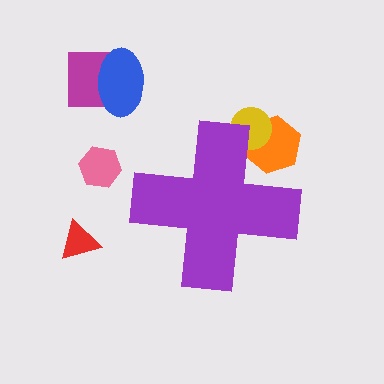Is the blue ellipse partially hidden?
No, the blue ellipse is fully visible.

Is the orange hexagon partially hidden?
Yes, the orange hexagon is partially hidden behind the purple cross.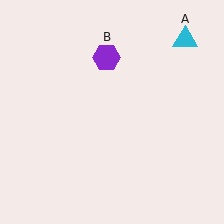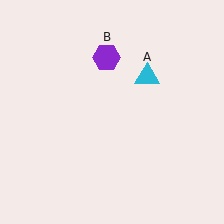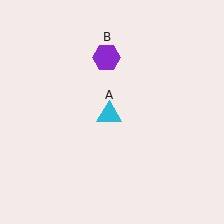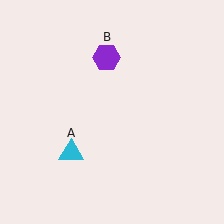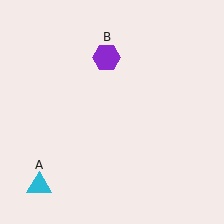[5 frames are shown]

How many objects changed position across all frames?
1 object changed position: cyan triangle (object A).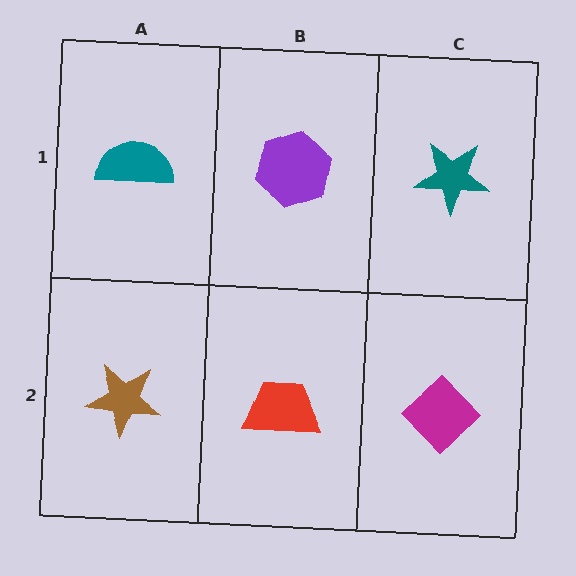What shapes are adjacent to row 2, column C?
A teal star (row 1, column C), a red trapezoid (row 2, column B).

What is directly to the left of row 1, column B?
A teal semicircle.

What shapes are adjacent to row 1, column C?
A magenta diamond (row 2, column C), a purple hexagon (row 1, column B).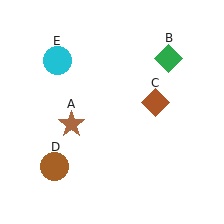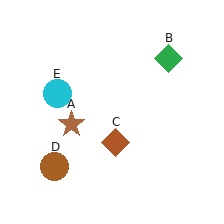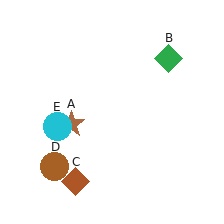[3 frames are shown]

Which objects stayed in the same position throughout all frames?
Brown star (object A) and green diamond (object B) and brown circle (object D) remained stationary.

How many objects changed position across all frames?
2 objects changed position: brown diamond (object C), cyan circle (object E).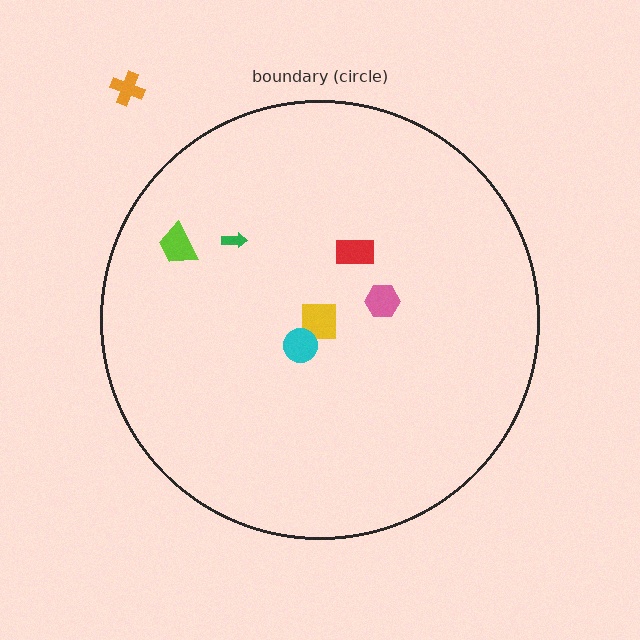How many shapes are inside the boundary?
6 inside, 1 outside.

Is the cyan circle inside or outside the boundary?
Inside.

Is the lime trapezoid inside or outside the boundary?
Inside.